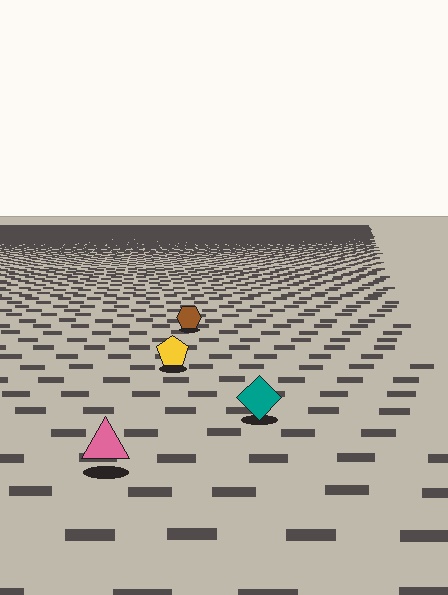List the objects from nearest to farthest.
From nearest to farthest: the pink triangle, the teal diamond, the yellow pentagon, the brown hexagon.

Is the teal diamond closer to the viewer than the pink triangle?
No. The pink triangle is closer — you can tell from the texture gradient: the ground texture is coarser near it.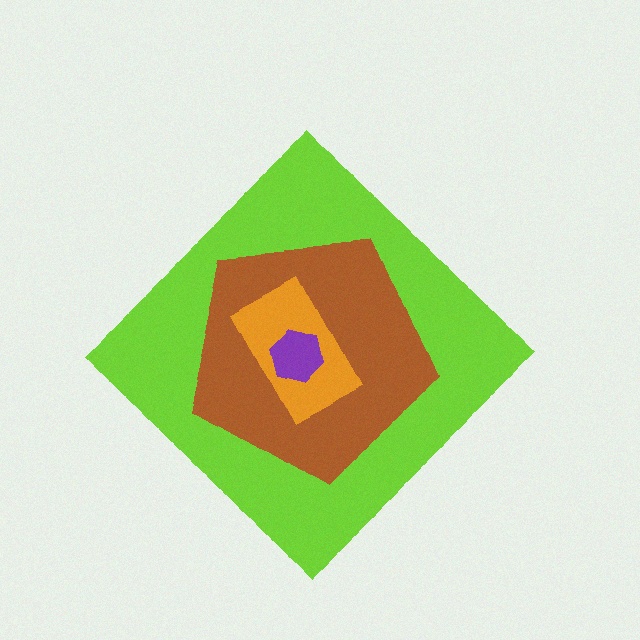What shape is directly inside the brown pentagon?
The orange rectangle.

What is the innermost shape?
The purple hexagon.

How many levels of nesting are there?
4.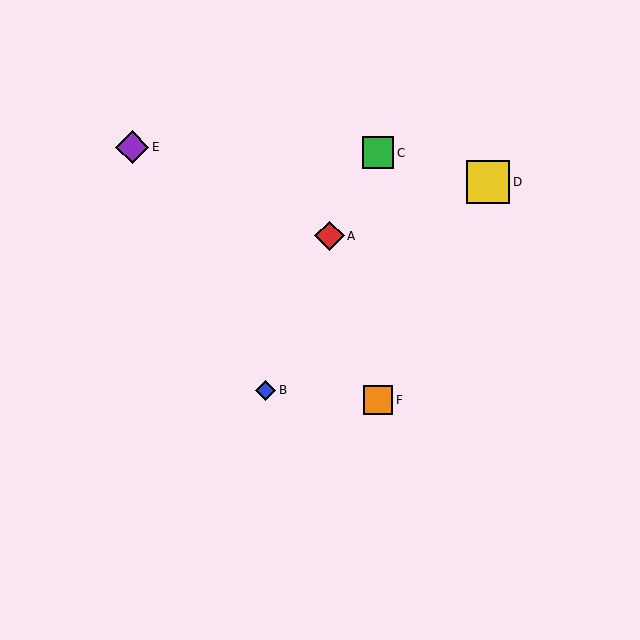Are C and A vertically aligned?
No, C is at x≈378 and A is at x≈330.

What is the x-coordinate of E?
Object E is at x≈132.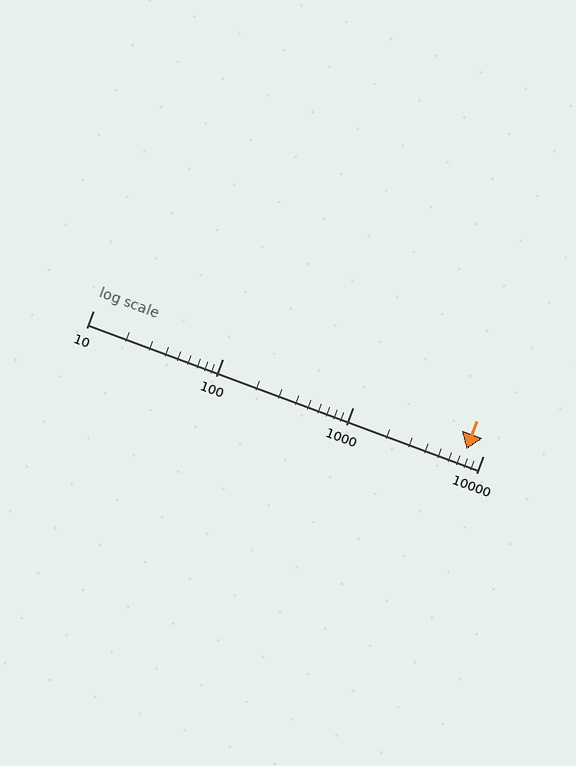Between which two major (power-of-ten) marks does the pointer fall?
The pointer is between 1000 and 10000.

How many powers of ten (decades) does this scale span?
The scale spans 3 decades, from 10 to 10000.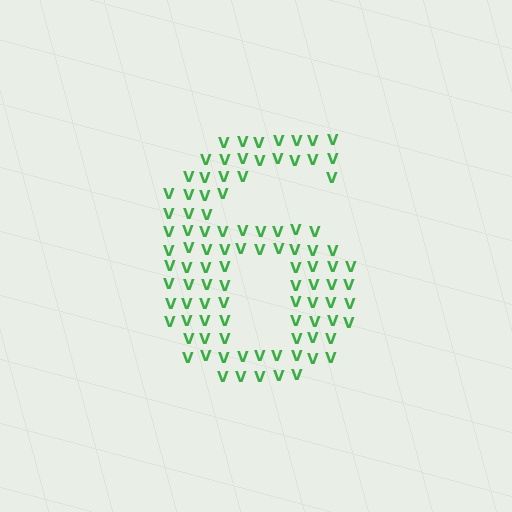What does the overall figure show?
The overall figure shows the digit 6.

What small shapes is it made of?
It is made of small letter V's.